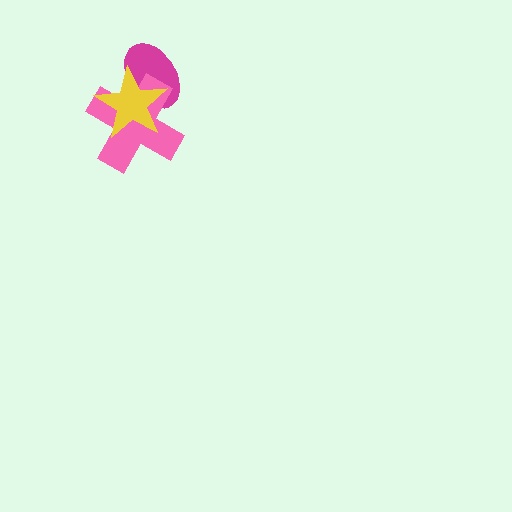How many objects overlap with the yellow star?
2 objects overlap with the yellow star.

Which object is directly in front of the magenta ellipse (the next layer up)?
The pink cross is directly in front of the magenta ellipse.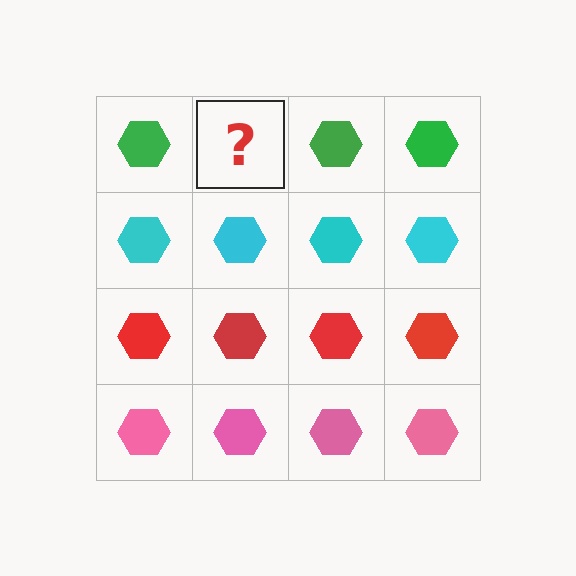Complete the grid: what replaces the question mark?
The question mark should be replaced with a green hexagon.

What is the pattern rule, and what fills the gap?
The rule is that each row has a consistent color. The gap should be filled with a green hexagon.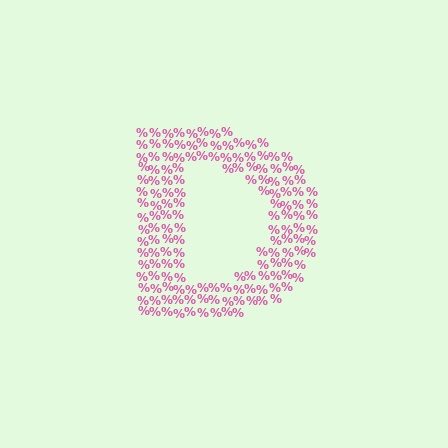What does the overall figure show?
The overall figure shows the letter D.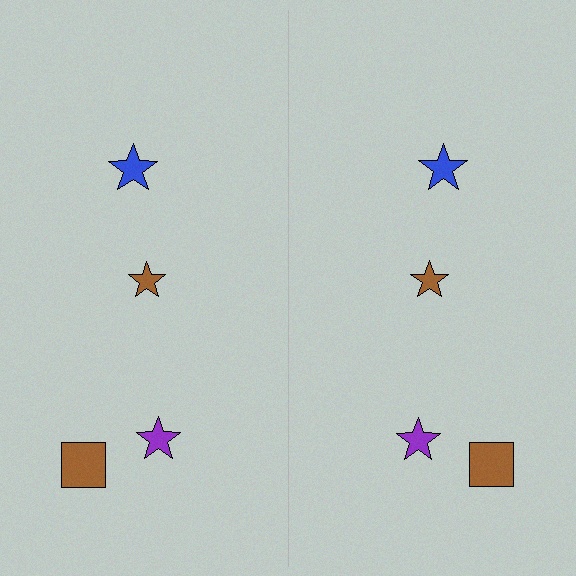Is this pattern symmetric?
Yes, this pattern has bilateral (reflection) symmetry.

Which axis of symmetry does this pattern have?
The pattern has a vertical axis of symmetry running through the center of the image.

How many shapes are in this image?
There are 8 shapes in this image.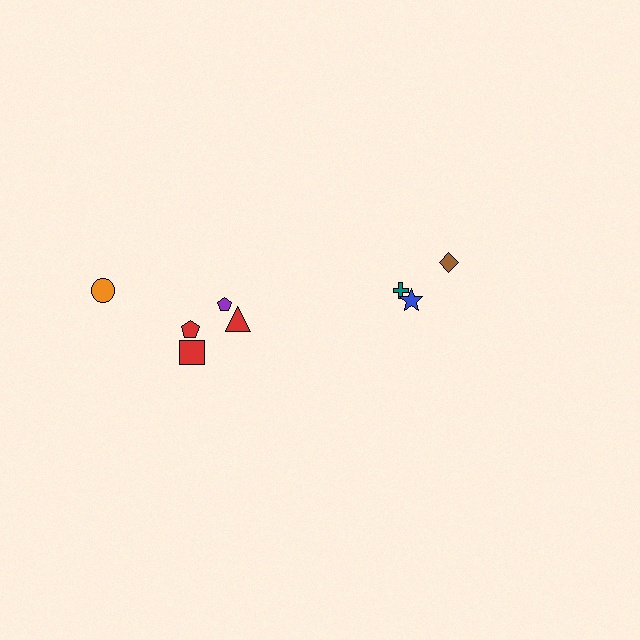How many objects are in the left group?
There are 5 objects.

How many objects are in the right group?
There are 3 objects.